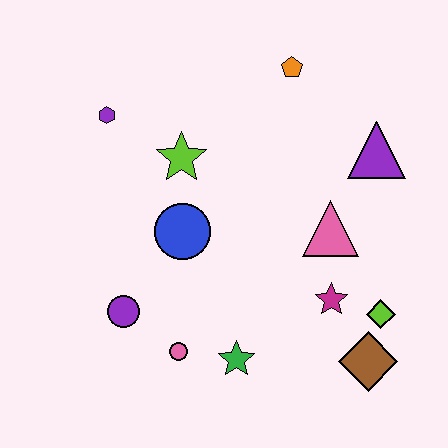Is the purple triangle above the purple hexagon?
No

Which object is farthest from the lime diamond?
The purple hexagon is farthest from the lime diamond.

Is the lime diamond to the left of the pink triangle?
No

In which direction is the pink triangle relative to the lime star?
The pink triangle is to the right of the lime star.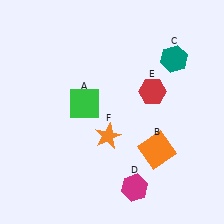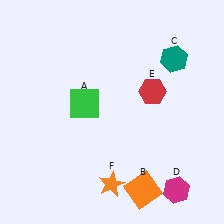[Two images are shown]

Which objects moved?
The objects that moved are: the orange square (B), the magenta hexagon (D), the orange star (F).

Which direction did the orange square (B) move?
The orange square (B) moved down.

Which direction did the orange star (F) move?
The orange star (F) moved down.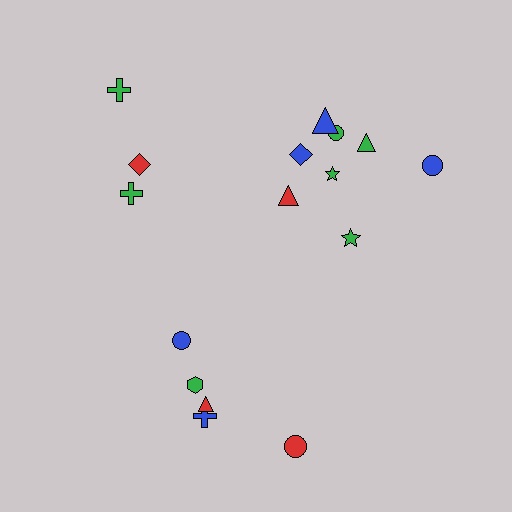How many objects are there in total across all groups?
There are 16 objects.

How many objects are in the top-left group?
There are 3 objects.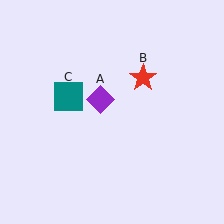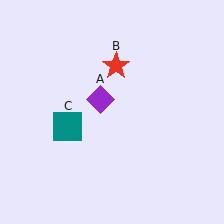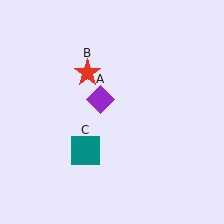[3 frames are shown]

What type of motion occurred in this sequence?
The red star (object B), teal square (object C) rotated counterclockwise around the center of the scene.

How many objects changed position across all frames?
2 objects changed position: red star (object B), teal square (object C).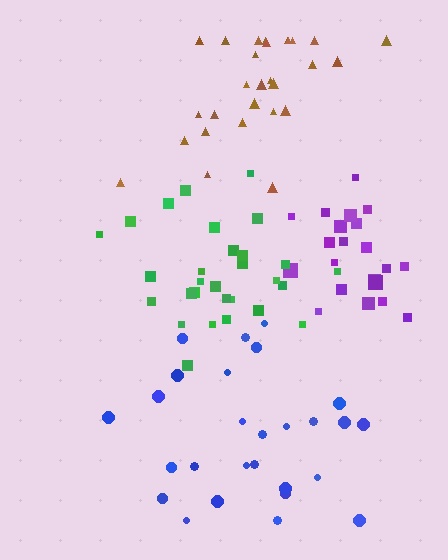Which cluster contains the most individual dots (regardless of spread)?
Green (29).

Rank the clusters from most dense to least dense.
purple, green, brown, blue.